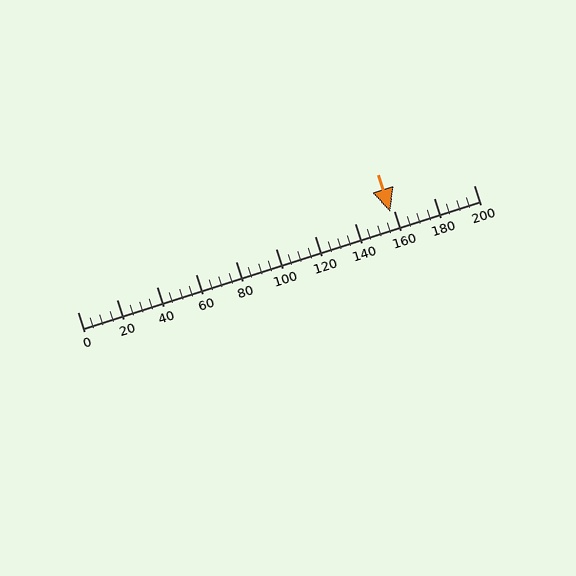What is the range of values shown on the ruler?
The ruler shows values from 0 to 200.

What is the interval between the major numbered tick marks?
The major tick marks are spaced 20 units apart.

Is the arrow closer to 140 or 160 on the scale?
The arrow is closer to 160.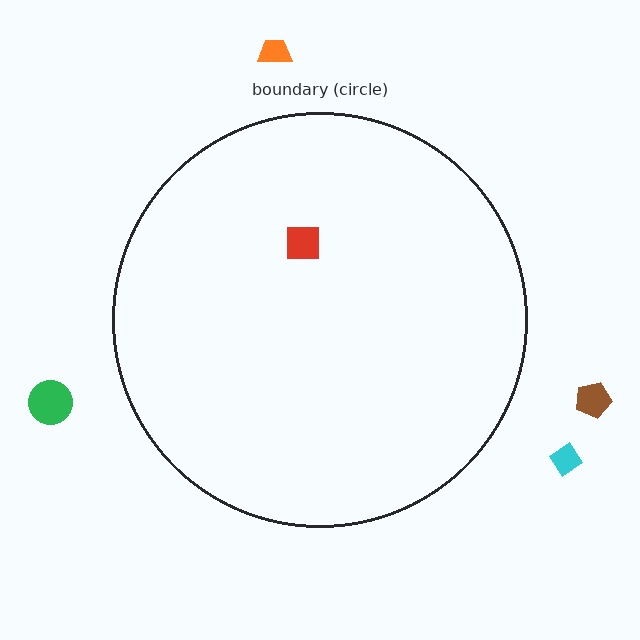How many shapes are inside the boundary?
1 inside, 4 outside.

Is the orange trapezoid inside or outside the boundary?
Outside.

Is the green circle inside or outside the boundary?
Outside.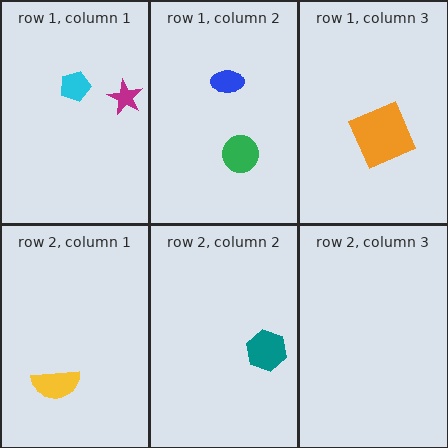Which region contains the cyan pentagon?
The row 1, column 1 region.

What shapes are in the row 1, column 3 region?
The orange square.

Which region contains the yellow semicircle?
The row 2, column 1 region.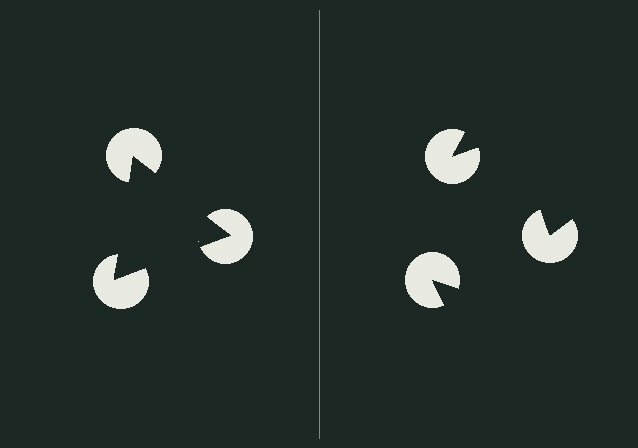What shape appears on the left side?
An illusory triangle.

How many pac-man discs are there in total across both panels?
6 — 3 on each side.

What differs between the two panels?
The pac-man discs are positioned identically on both sides; only the wedge orientations differ. On the left they align to a triangle; on the right they are misaligned.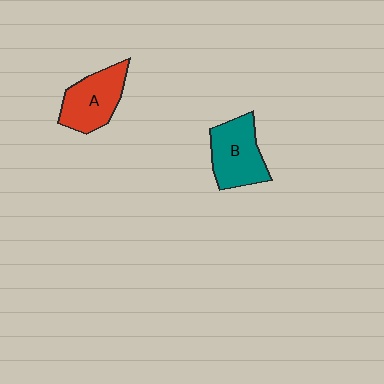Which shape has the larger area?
Shape B (teal).